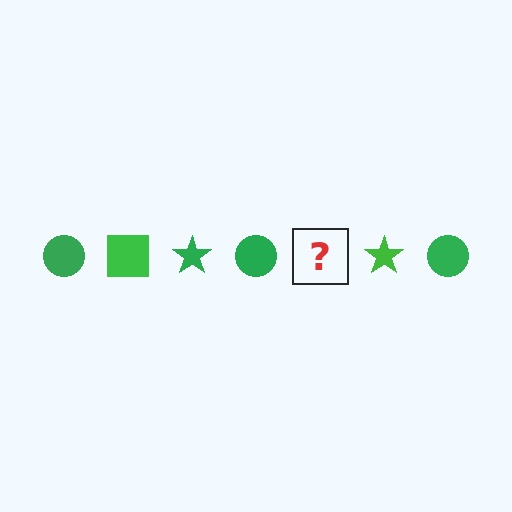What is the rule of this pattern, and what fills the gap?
The rule is that the pattern cycles through circle, square, star shapes in green. The gap should be filled with a green square.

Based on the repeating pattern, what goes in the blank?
The blank should be a green square.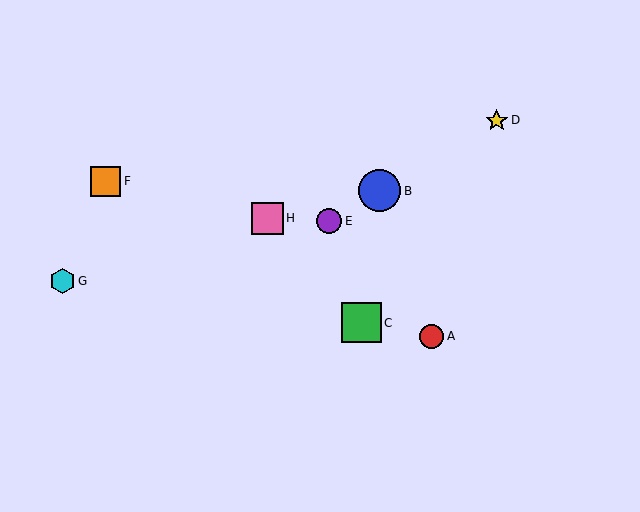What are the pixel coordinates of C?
Object C is at (362, 323).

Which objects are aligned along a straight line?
Objects B, D, E are aligned along a straight line.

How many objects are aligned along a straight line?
3 objects (B, D, E) are aligned along a straight line.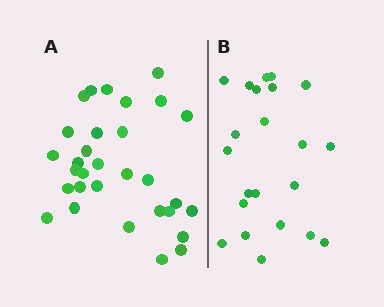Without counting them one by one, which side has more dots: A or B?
Region A (the left region) has more dots.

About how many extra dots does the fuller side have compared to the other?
Region A has roughly 8 or so more dots than region B.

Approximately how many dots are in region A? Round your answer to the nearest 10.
About 30 dots. (The exact count is 31, which rounds to 30.)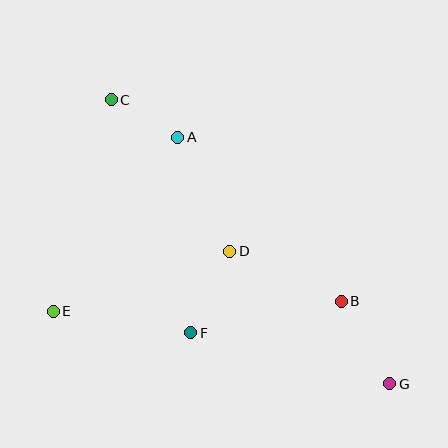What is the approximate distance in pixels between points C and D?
The distance between C and D is approximately 192 pixels.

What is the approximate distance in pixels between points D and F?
The distance between D and F is approximately 91 pixels.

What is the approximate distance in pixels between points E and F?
The distance between E and F is approximately 139 pixels.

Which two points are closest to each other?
Points A and C are closest to each other.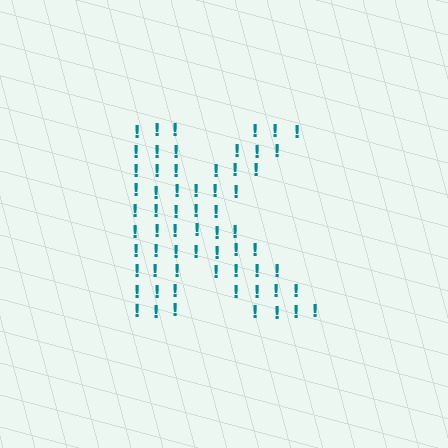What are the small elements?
The small elements are exclamation marks.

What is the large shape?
The large shape is the letter K.